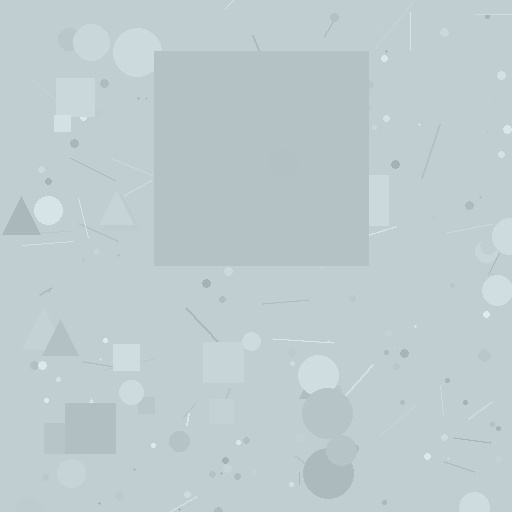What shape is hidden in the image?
A square is hidden in the image.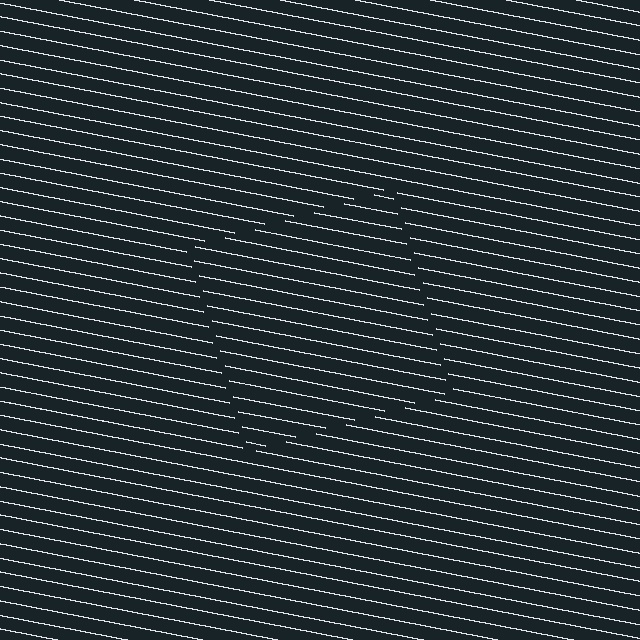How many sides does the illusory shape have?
4 sides — the line-ends trace a square.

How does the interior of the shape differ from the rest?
The interior of the shape contains the same grating, shifted by half a period — the contour is defined by the phase discontinuity where line-ends from the inner and outer gratings abut.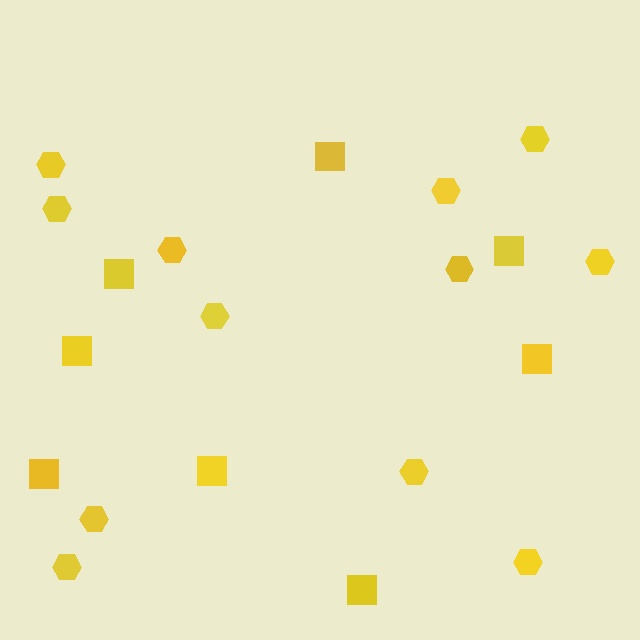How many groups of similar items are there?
There are 2 groups: one group of squares (8) and one group of hexagons (12).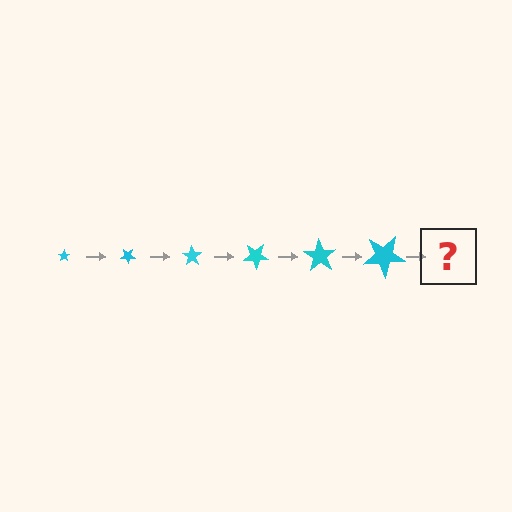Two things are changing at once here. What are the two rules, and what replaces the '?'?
The two rules are that the star grows larger each step and it rotates 35 degrees each step. The '?' should be a star, larger than the previous one and rotated 210 degrees from the start.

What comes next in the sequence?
The next element should be a star, larger than the previous one and rotated 210 degrees from the start.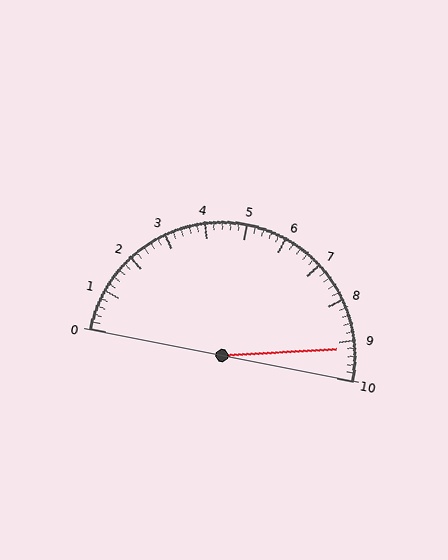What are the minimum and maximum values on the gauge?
The gauge ranges from 0 to 10.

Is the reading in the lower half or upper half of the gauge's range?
The reading is in the upper half of the range (0 to 10).